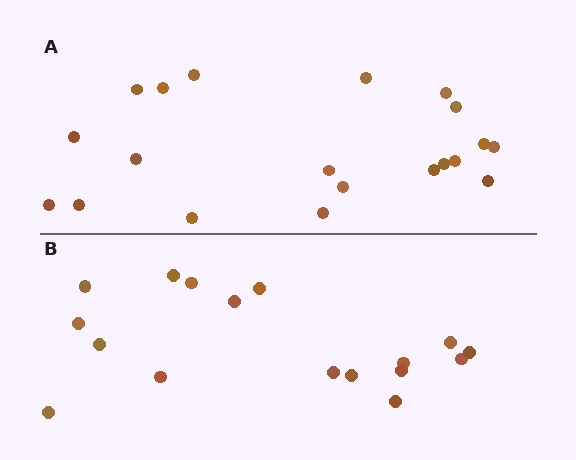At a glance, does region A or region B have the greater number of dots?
Region A (the top region) has more dots.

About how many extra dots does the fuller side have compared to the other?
Region A has just a few more — roughly 2 or 3 more dots than region B.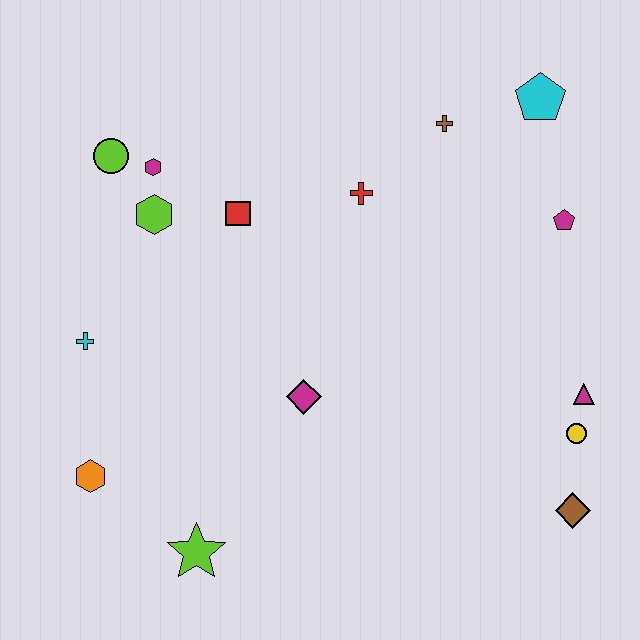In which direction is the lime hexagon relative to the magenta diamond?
The lime hexagon is above the magenta diamond.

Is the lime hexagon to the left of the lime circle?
No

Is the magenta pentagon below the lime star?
No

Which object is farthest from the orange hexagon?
The cyan pentagon is farthest from the orange hexagon.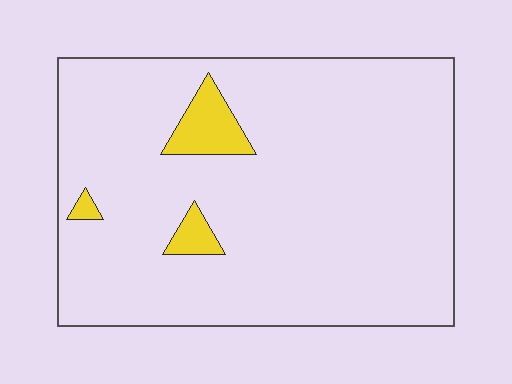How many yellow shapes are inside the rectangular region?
3.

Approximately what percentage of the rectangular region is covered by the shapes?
Approximately 5%.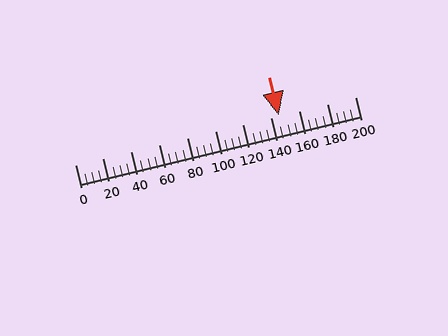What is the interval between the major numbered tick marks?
The major tick marks are spaced 20 units apart.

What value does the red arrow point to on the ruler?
The red arrow points to approximately 146.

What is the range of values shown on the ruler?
The ruler shows values from 0 to 200.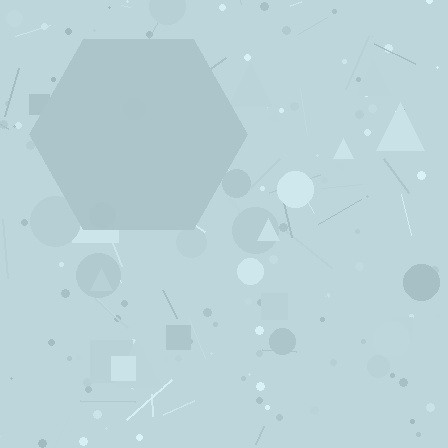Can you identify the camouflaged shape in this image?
The camouflaged shape is a hexagon.